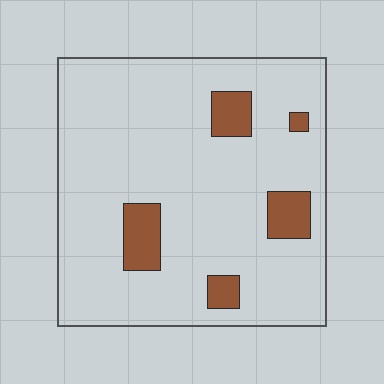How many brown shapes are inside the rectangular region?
5.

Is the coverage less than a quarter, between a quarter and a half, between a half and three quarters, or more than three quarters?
Less than a quarter.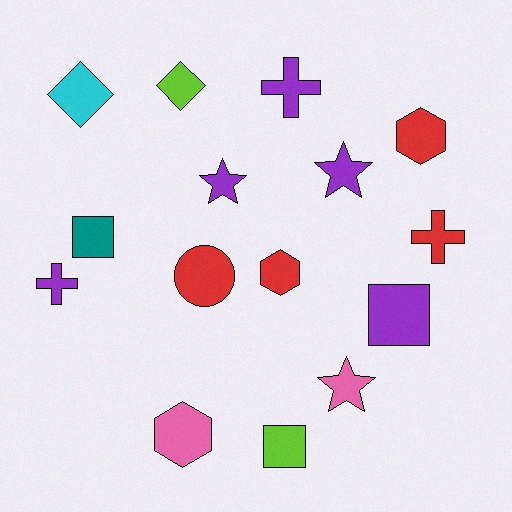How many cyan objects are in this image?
There is 1 cyan object.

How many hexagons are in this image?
There are 3 hexagons.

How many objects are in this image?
There are 15 objects.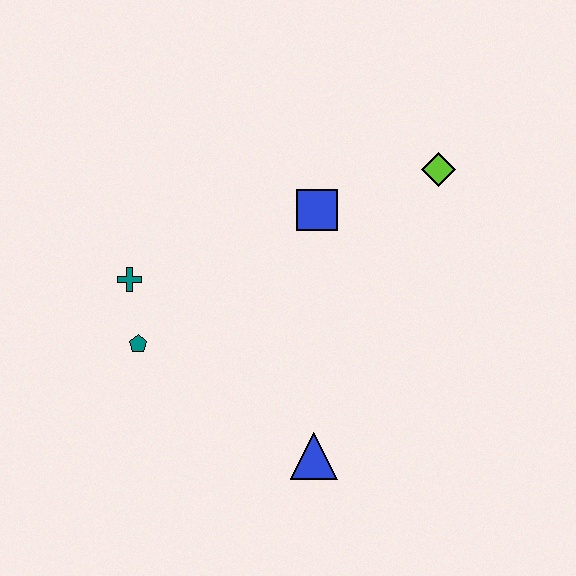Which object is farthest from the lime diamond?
The teal pentagon is farthest from the lime diamond.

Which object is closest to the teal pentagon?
The teal cross is closest to the teal pentagon.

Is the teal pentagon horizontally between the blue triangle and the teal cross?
Yes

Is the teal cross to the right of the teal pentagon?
No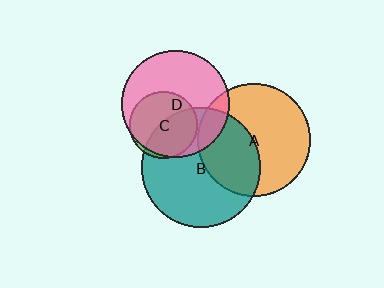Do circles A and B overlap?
Yes.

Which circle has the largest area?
Circle B (teal).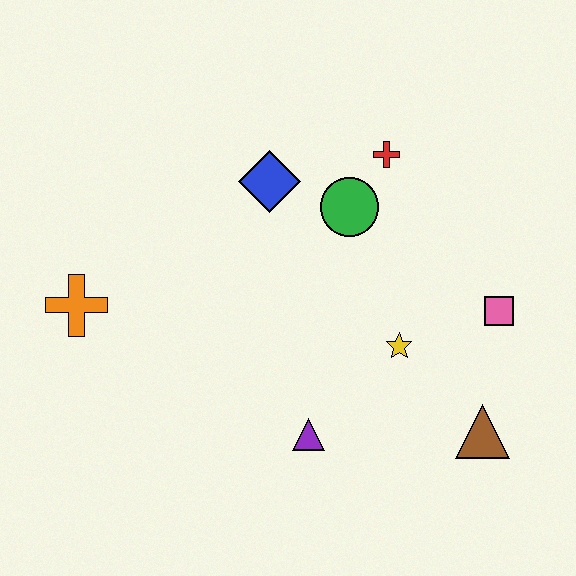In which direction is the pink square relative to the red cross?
The pink square is below the red cross.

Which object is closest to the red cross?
The green circle is closest to the red cross.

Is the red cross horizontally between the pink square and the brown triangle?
No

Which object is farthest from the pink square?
The orange cross is farthest from the pink square.